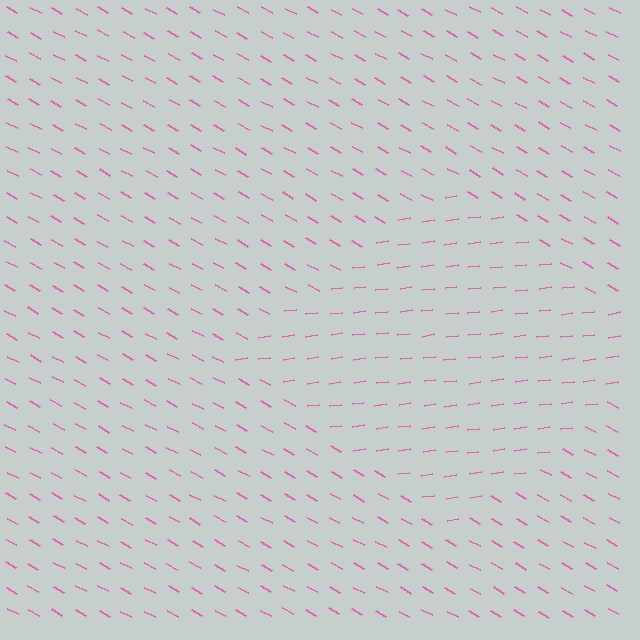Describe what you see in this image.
The image is filled with small pink line segments. A diamond region in the image has lines oriented differently from the surrounding lines, creating a visible texture boundary.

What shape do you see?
I see a diamond.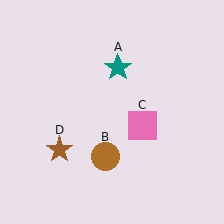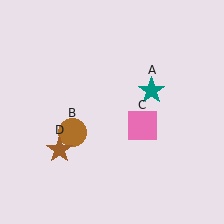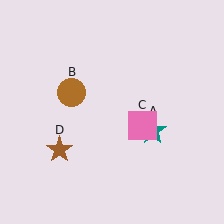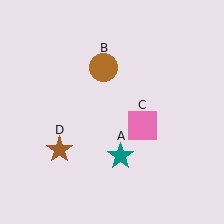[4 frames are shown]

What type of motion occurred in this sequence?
The teal star (object A), brown circle (object B) rotated clockwise around the center of the scene.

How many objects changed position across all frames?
2 objects changed position: teal star (object A), brown circle (object B).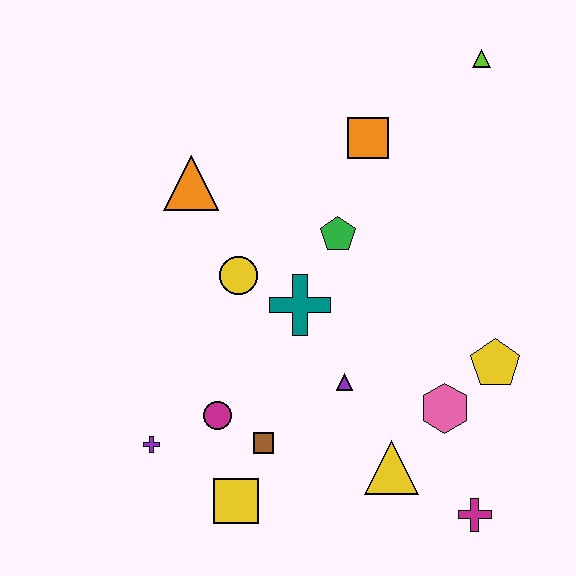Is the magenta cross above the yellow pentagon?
No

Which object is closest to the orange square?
The green pentagon is closest to the orange square.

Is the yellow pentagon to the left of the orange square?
No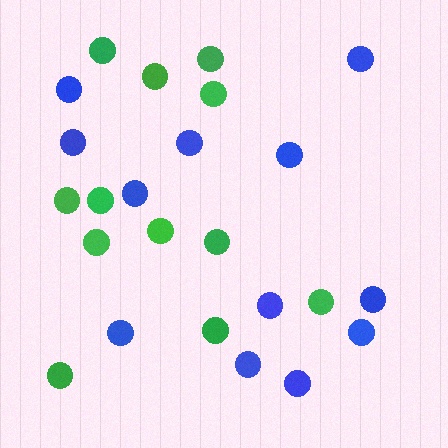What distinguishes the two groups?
There are 2 groups: one group of green circles (12) and one group of blue circles (12).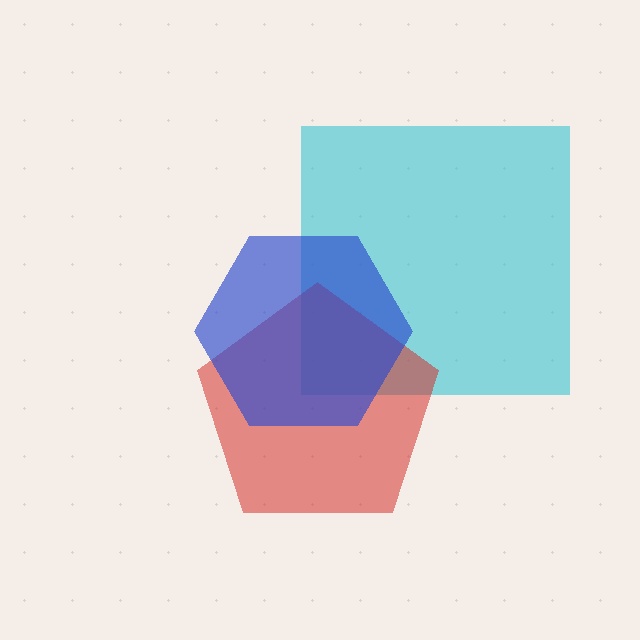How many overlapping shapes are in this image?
There are 3 overlapping shapes in the image.